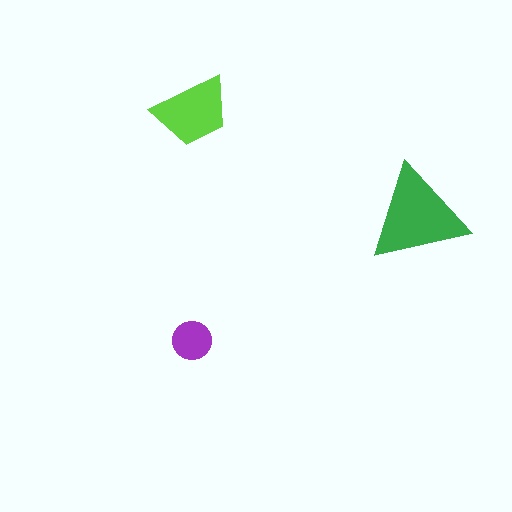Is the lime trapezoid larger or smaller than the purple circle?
Larger.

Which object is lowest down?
The purple circle is bottommost.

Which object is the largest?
The green triangle.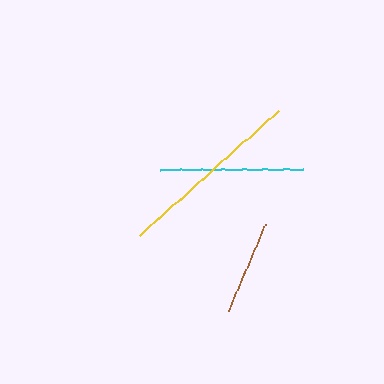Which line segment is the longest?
The yellow line is the longest at approximately 187 pixels.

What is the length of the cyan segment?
The cyan segment is approximately 143 pixels long.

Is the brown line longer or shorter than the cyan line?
The cyan line is longer than the brown line.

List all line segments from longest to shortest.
From longest to shortest: yellow, cyan, brown.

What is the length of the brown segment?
The brown segment is approximately 94 pixels long.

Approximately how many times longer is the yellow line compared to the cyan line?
The yellow line is approximately 1.3 times the length of the cyan line.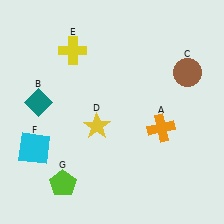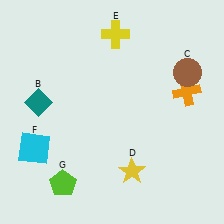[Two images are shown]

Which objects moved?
The objects that moved are: the orange cross (A), the yellow star (D), the yellow cross (E).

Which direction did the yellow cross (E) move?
The yellow cross (E) moved right.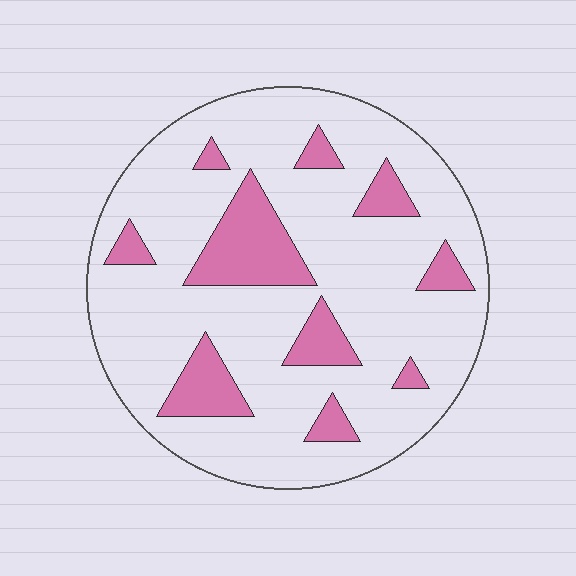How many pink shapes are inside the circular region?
10.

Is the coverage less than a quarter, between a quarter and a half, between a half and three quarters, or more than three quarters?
Less than a quarter.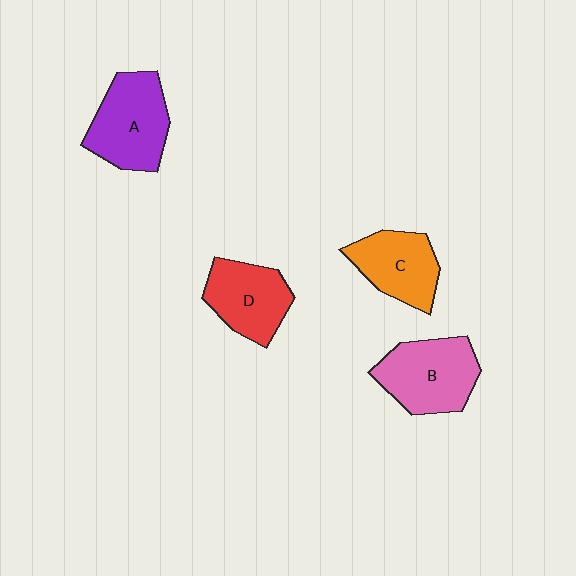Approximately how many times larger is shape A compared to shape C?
Approximately 1.2 times.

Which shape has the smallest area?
Shape C (orange).